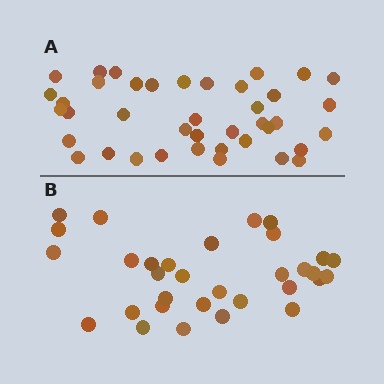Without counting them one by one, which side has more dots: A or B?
Region A (the top region) has more dots.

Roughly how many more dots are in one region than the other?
Region A has roughly 8 or so more dots than region B.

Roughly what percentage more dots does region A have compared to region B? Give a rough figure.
About 25% more.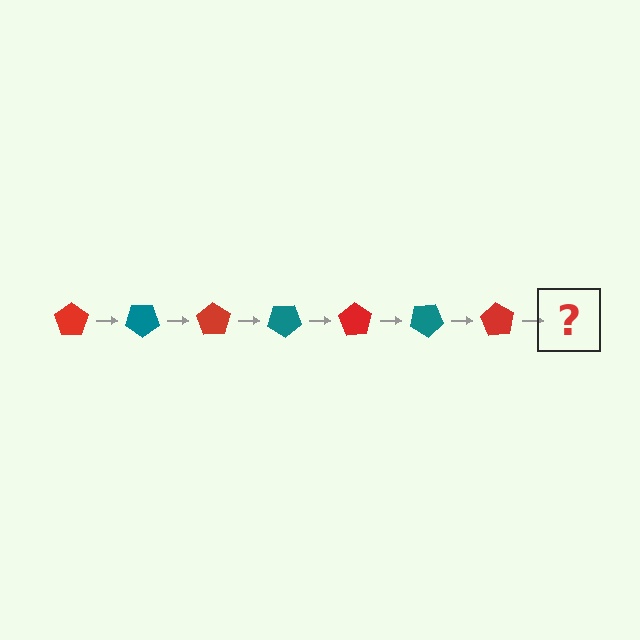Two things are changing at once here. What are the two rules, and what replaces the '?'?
The two rules are that it rotates 35 degrees each step and the color cycles through red and teal. The '?' should be a teal pentagon, rotated 245 degrees from the start.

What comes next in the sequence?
The next element should be a teal pentagon, rotated 245 degrees from the start.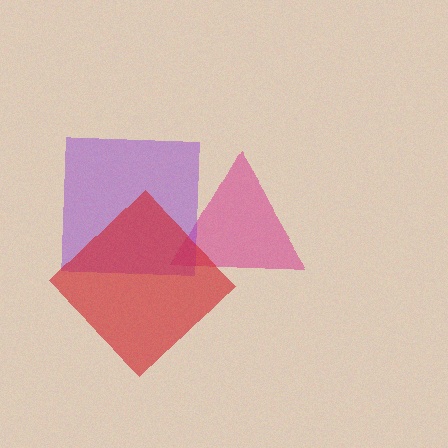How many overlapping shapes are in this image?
There are 3 overlapping shapes in the image.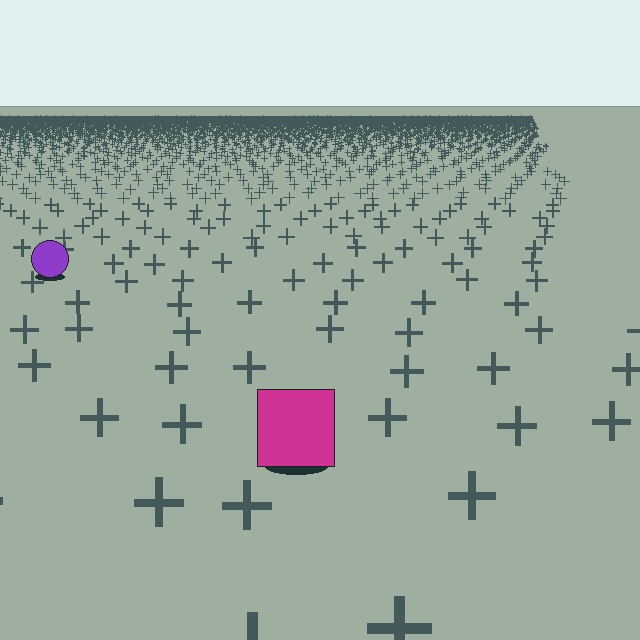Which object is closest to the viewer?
The magenta square is closest. The texture marks near it are larger and more spread out.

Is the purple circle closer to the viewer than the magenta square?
No. The magenta square is closer — you can tell from the texture gradient: the ground texture is coarser near it.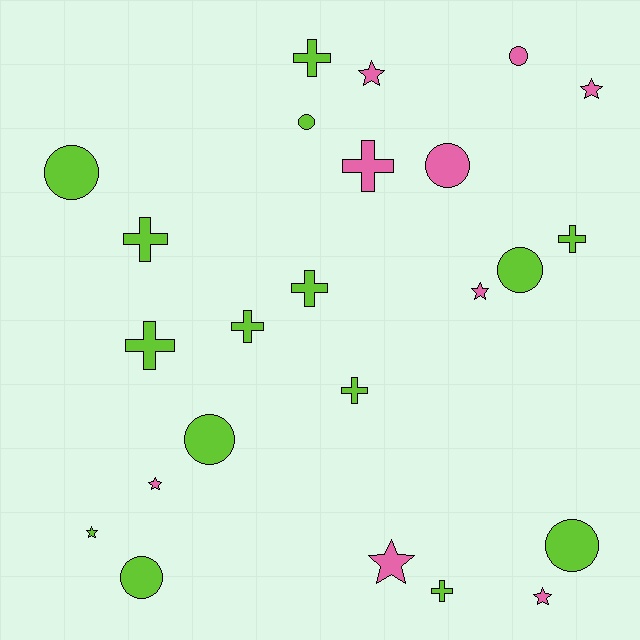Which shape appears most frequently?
Cross, with 9 objects.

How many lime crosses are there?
There are 8 lime crosses.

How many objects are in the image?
There are 24 objects.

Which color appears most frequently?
Lime, with 15 objects.